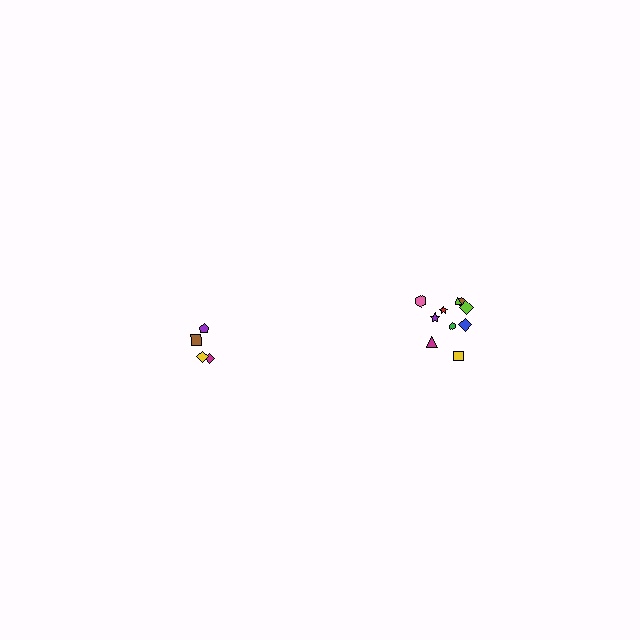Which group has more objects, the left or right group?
The right group.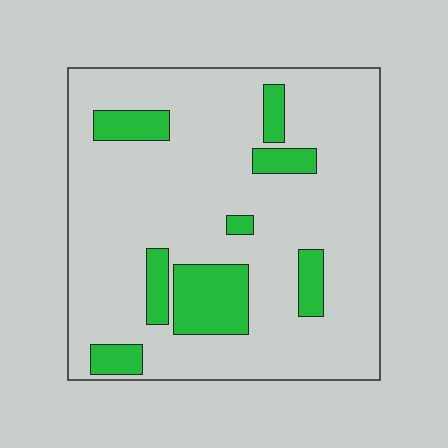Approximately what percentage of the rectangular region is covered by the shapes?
Approximately 15%.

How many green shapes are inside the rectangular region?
8.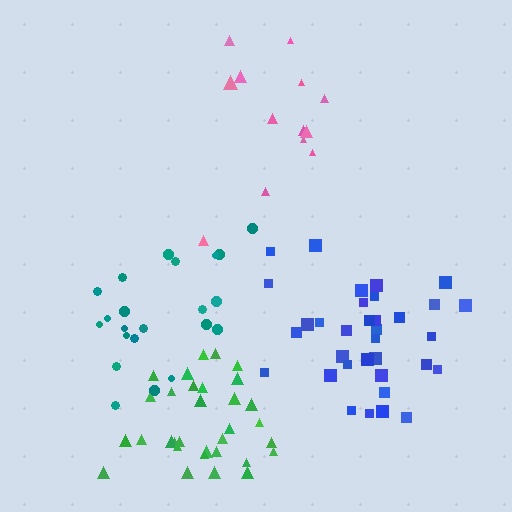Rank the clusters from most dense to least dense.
blue, green, teal, pink.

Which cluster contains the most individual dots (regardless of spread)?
Blue (34).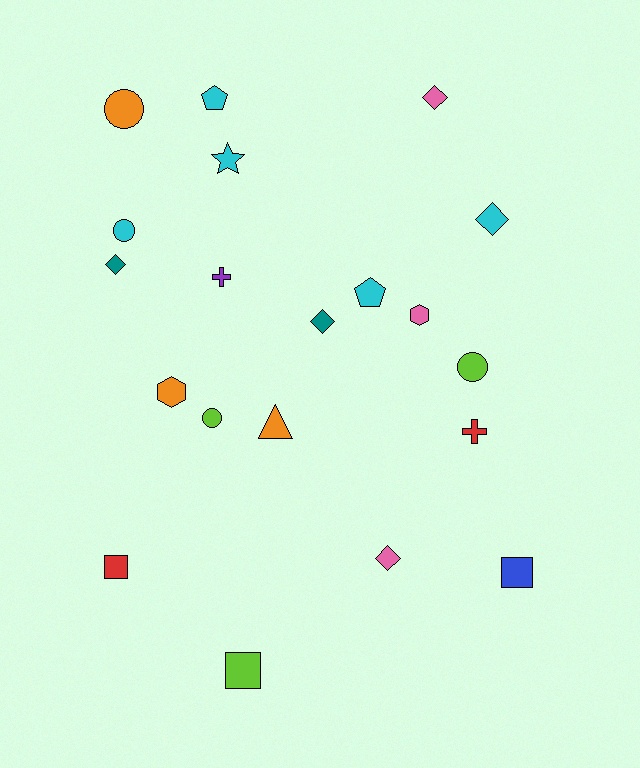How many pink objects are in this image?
There are 3 pink objects.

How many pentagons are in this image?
There are 2 pentagons.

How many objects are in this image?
There are 20 objects.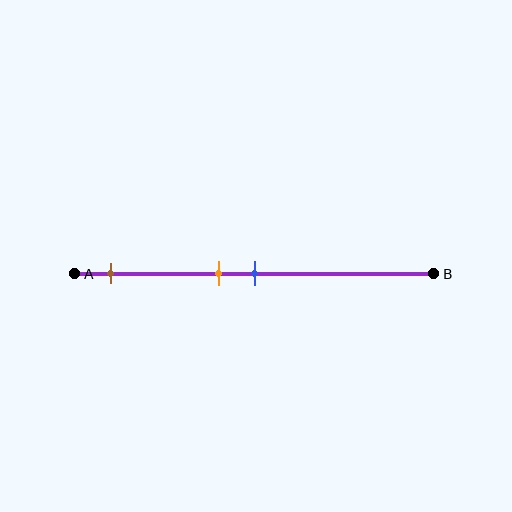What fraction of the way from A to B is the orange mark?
The orange mark is approximately 40% (0.4) of the way from A to B.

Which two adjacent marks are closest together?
The orange and blue marks are the closest adjacent pair.